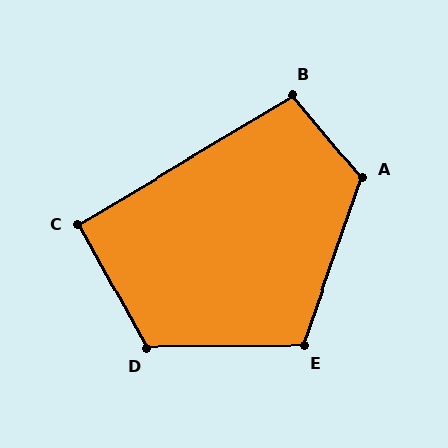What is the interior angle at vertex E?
Approximately 110 degrees (obtuse).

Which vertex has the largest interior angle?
A, at approximately 121 degrees.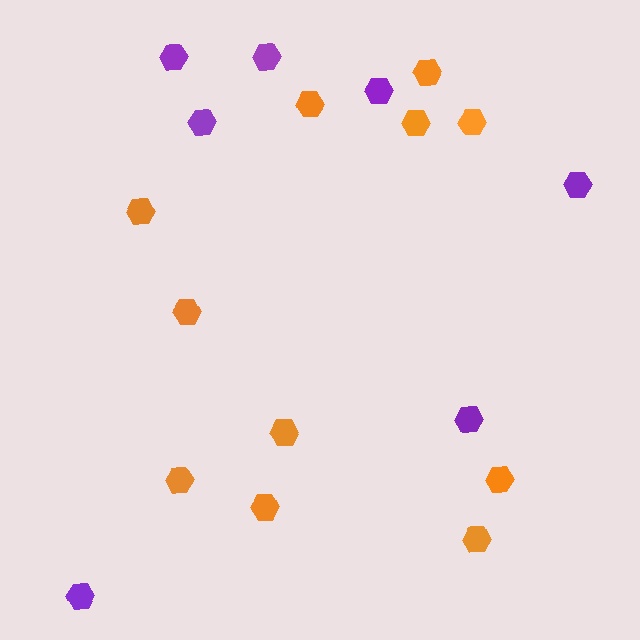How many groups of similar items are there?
There are 2 groups: one group of orange hexagons (11) and one group of purple hexagons (7).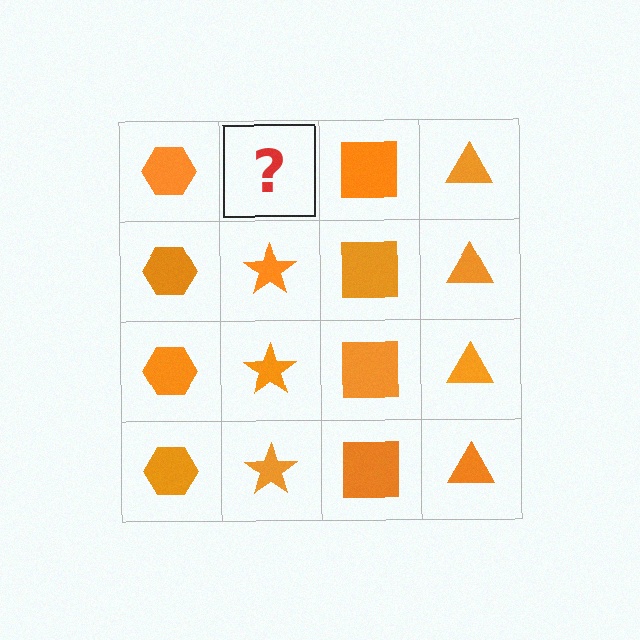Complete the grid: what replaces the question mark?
The question mark should be replaced with an orange star.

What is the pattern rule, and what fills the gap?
The rule is that each column has a consistent shape. The gap should be filled with an orange star.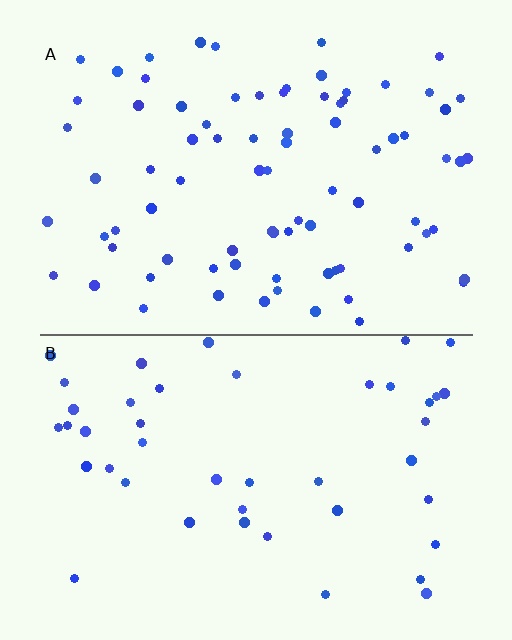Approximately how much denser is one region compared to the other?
Approximately 1.8× — region A over region B.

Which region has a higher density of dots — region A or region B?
A (the top).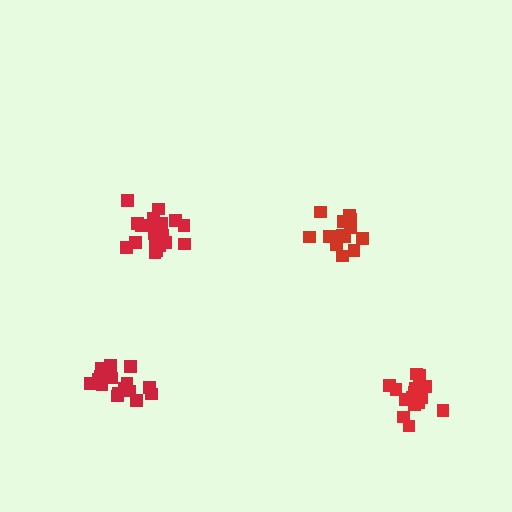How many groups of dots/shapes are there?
There are 4 groups.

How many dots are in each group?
Group 1: 20 dots, Group 2: 15 dots, Group 3: 20 dots, Group 4: 16 dots (71 total).